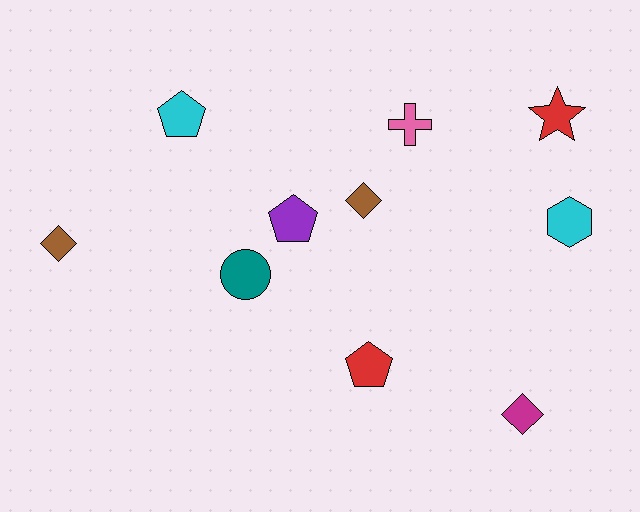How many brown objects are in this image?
There are 2 brown objects.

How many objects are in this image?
There are 10 objects.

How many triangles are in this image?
There are no triangles.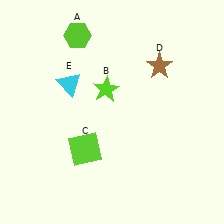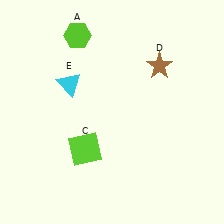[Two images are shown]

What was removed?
The lime star (B) was removed in Image 2.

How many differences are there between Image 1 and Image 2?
There is 1 difference between the two images.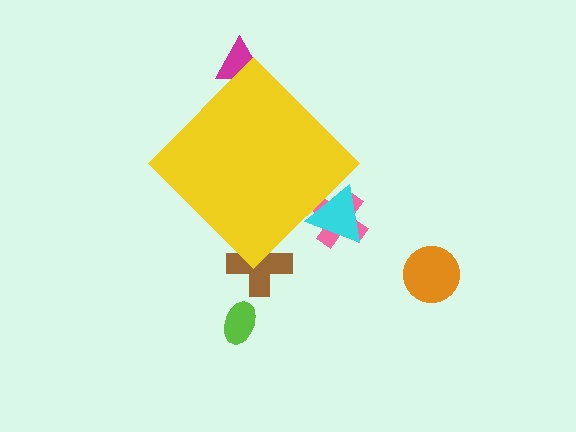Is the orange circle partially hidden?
No, the orange circle is fully visible.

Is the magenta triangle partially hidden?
Yes, the magenta triangle is partially hidden behind the yellow diamond.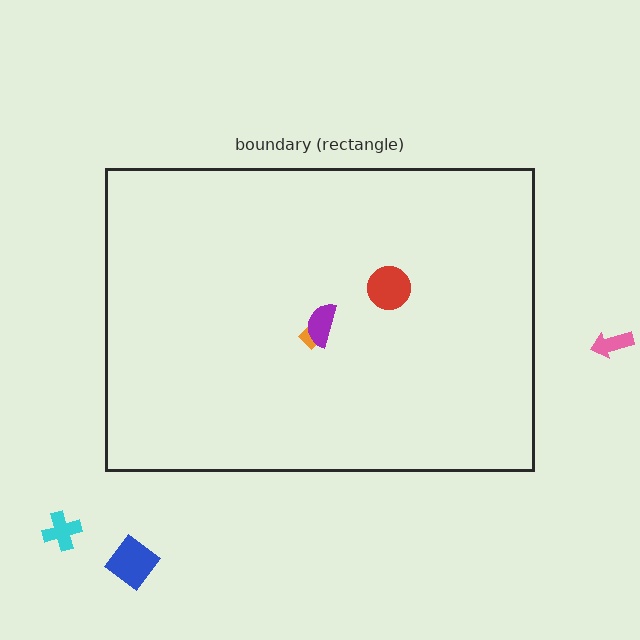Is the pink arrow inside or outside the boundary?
Outside.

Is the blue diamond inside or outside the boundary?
Outside.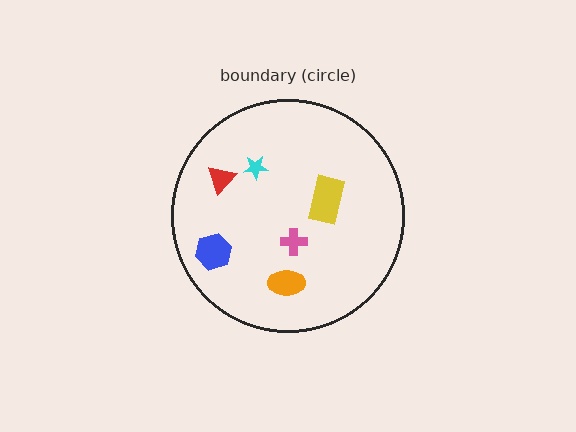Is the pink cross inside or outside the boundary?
Inside.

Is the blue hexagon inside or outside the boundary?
Inside.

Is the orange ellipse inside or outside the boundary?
Inside.